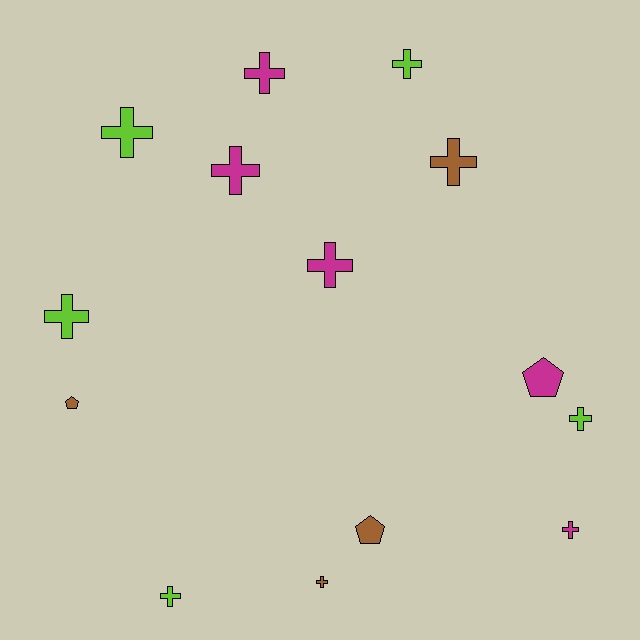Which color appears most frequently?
Magenta, with 5 objects.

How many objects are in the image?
There are 14 objects.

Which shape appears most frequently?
Cross, with 11 objects.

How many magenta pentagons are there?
There is 1 magenta pentagon.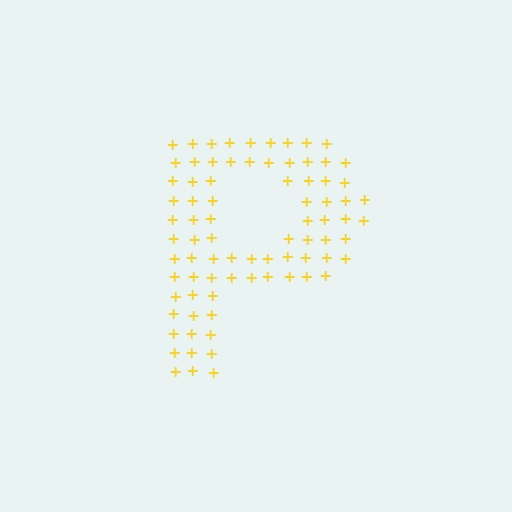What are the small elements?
The small elements are plus signs.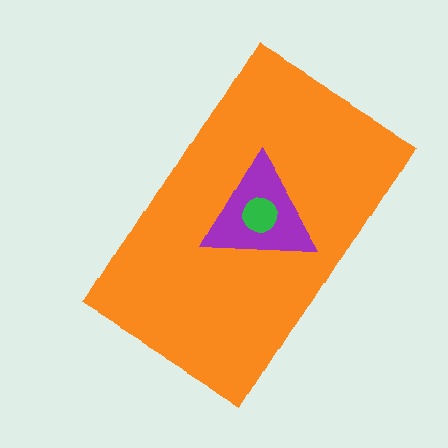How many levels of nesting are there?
3.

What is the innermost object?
The green circle.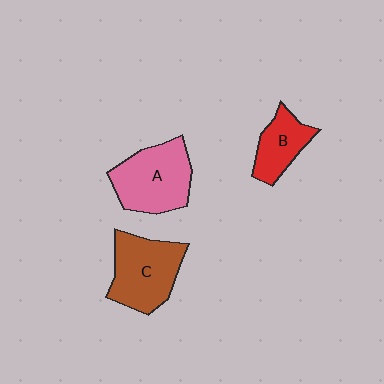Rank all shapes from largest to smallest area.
From largest to smallest: A (pink), C (brown), B (red).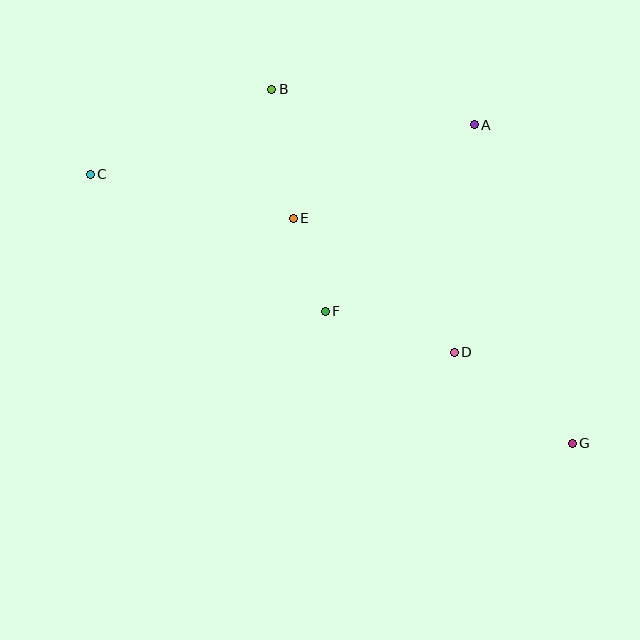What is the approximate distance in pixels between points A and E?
The distance between A and E is approximately 204 pixels.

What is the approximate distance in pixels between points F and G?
The distance between F and G is approximately 280 pixels.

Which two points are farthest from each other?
Points C and G are farthest from each other.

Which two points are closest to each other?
Points E and F are closest to each other.